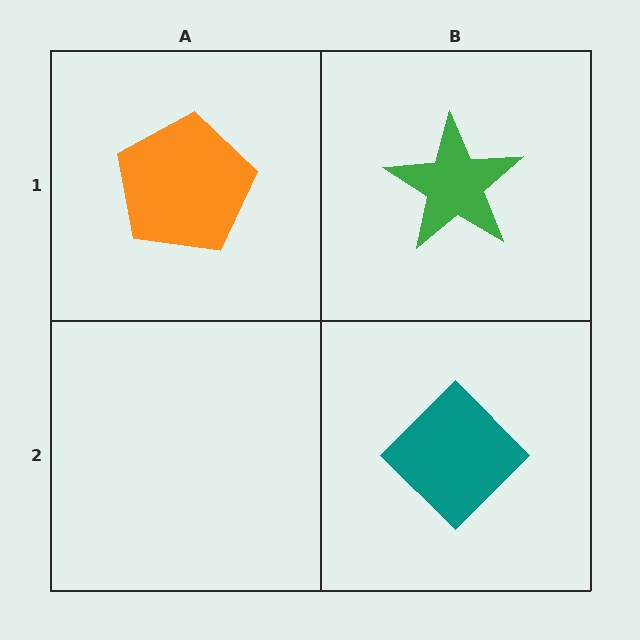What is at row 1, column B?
A green star.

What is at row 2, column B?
A teal diamond.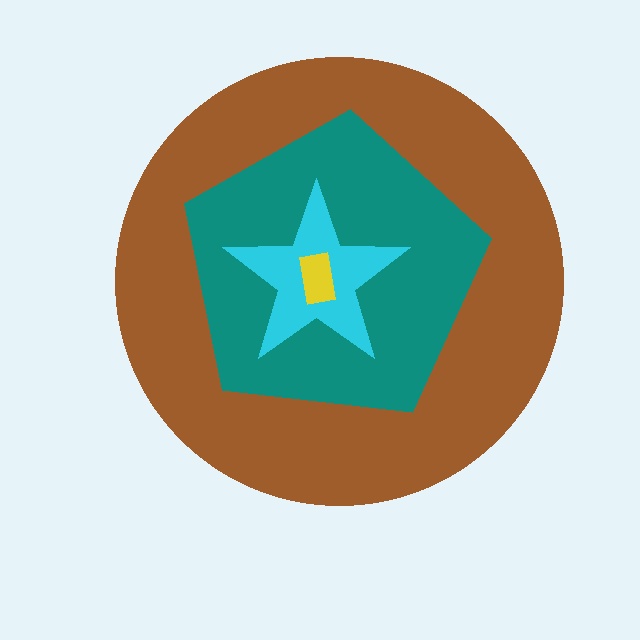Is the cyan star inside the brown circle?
Yes.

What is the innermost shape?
The yellow rectangle.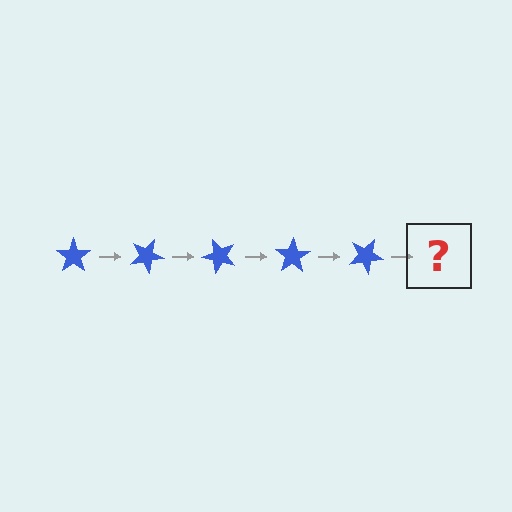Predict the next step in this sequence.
The next step is a blue star rotated 125 degrees.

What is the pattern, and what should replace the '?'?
The pattern is that the star rotates 25 degrees each step. The '?' should be a blue star rotated 125 degrees.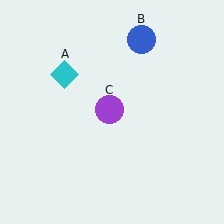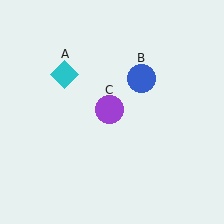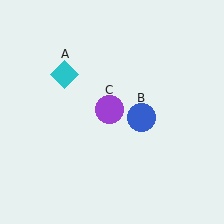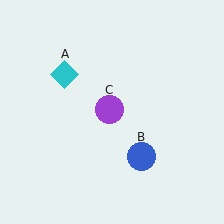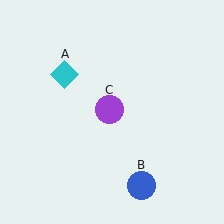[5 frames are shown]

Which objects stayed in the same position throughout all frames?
Cyan diamond (object A) and purple circle (object C) remained stationary.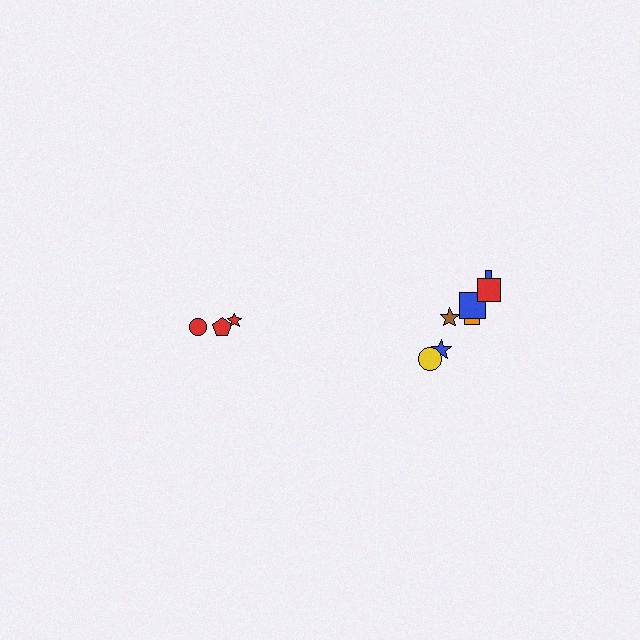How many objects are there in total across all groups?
There are 10 objects.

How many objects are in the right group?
There are 7 objects.